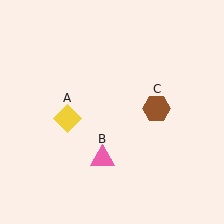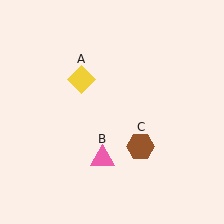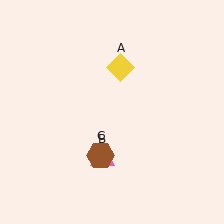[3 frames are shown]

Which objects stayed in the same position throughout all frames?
Pink triangle (object B) remained stationary.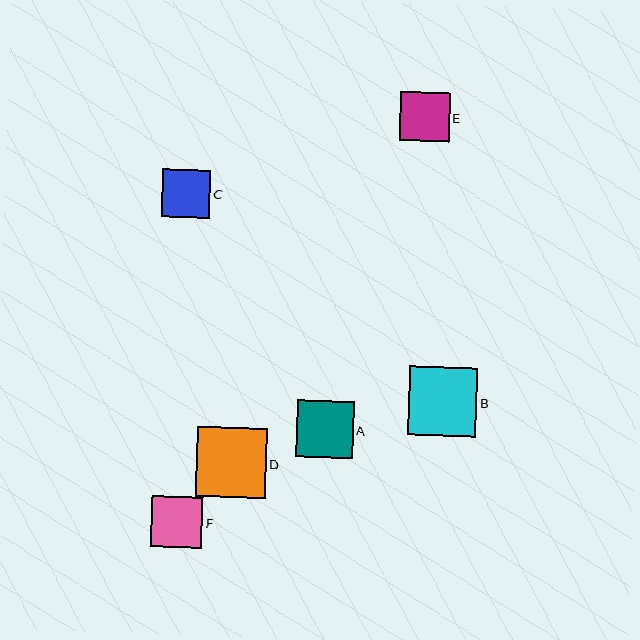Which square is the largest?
Square D is the largest with a size of approximately 70 pixels.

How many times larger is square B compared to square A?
Square B is approximately 1.2 times the size of square A.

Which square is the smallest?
Square C is the smallest with a size of approximately 48 pixels.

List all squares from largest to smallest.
From largest to smallest: D, B, A, F, E, C.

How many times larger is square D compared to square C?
Square D is approximately 1.5 times the size of square C.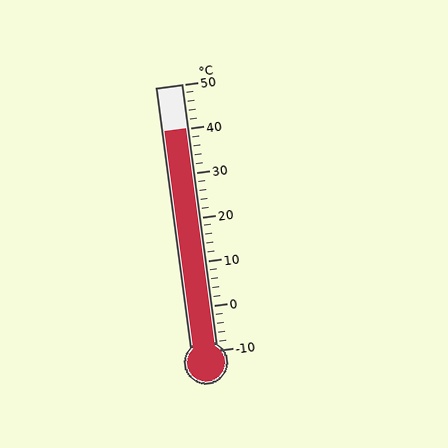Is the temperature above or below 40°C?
The temperature is at 40°C.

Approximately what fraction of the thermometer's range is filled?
The thermometer is filled to approximately 85% of its range.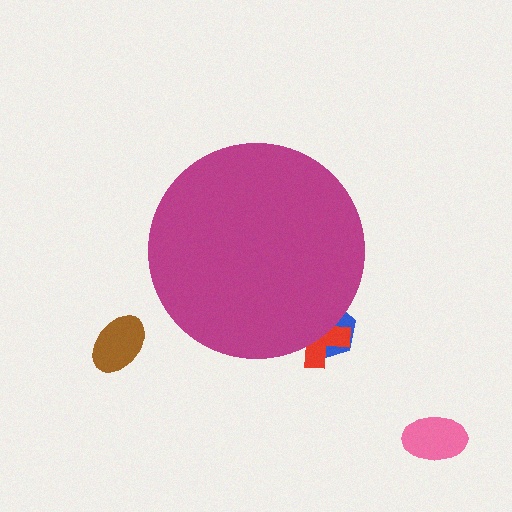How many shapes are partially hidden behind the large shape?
2 shapes are partially hidden.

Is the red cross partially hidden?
Yes, the red cross is partially hidden behind the magenta circle.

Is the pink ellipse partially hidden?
No, the pink ellipse is fully visible.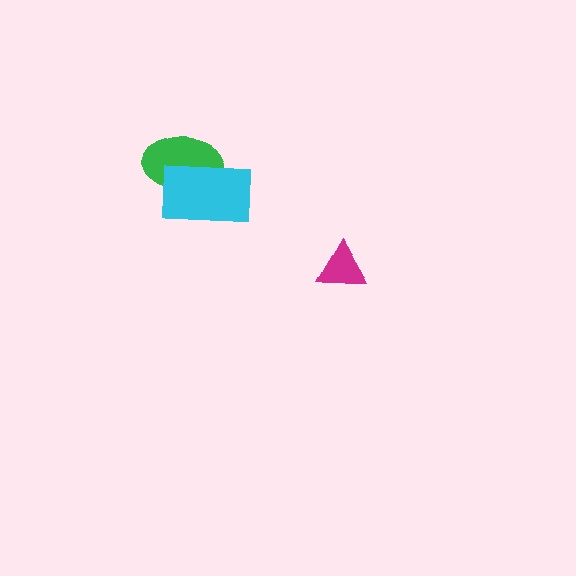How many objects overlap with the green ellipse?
1 object overlaps with the green ellipse.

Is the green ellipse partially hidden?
Yes, it is partially covered by another shape.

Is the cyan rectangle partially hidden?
No, no other shape covers it.